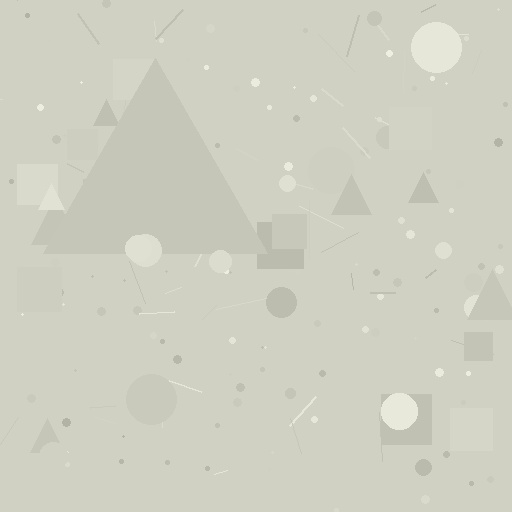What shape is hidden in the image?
A triangle is hidden in the image.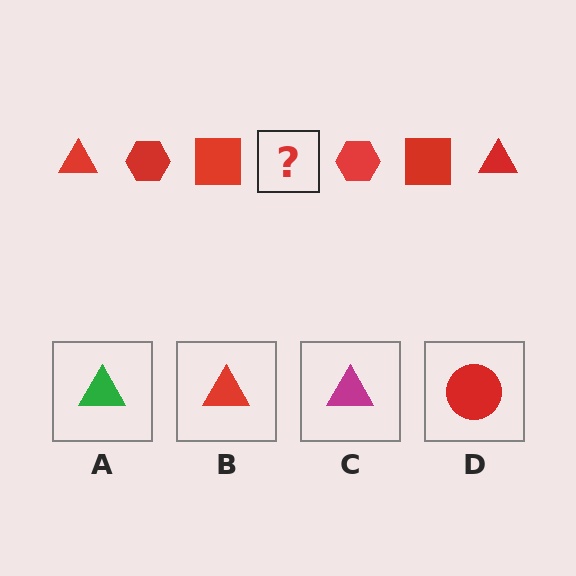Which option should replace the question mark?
Option B.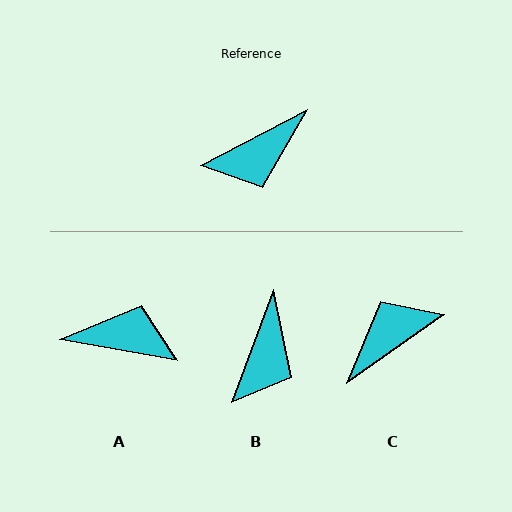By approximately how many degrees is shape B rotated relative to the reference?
Approximately 42 degrees counter-clockwise.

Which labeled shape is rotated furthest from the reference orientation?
C, about 172 degrees away.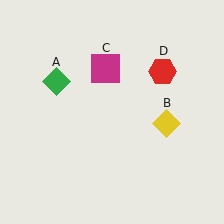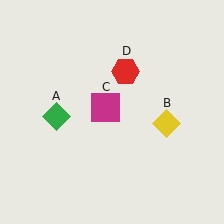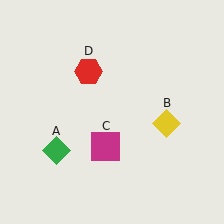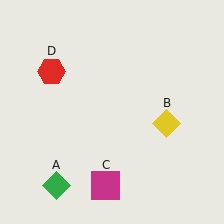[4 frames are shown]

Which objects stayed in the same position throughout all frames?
Yellow diamond (object B) remained stationary.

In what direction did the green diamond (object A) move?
The green diamond (object A) moved down.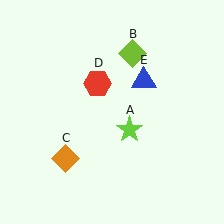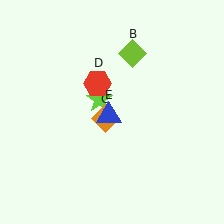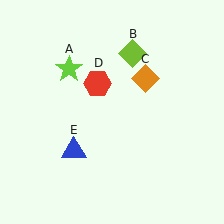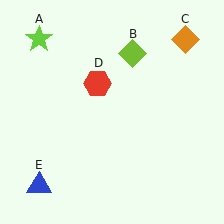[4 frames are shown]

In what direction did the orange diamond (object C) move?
The orange diamond (object C) moved up and to the right.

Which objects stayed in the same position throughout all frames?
Lime diamond (object B) and red hexagon (object D) remained stationary.